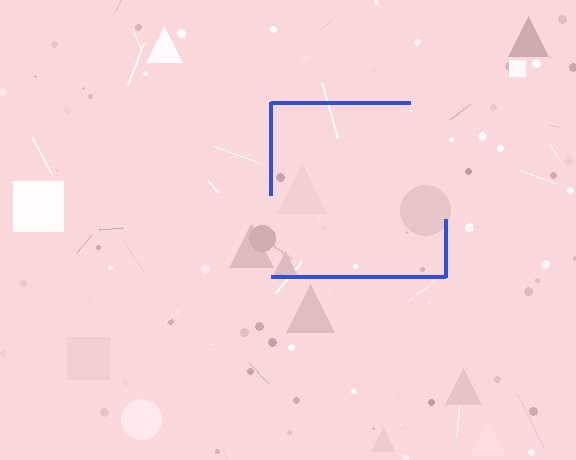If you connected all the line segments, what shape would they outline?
They would outline a square.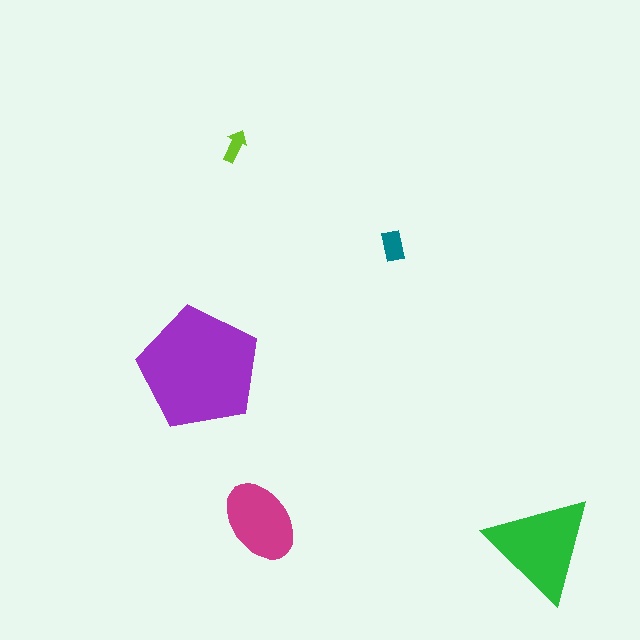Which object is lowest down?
The green triangle is bottommost.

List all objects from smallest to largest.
The lime arrow, the teal rectangle, the magenta ellipse, the green triangle, the purple pentagon.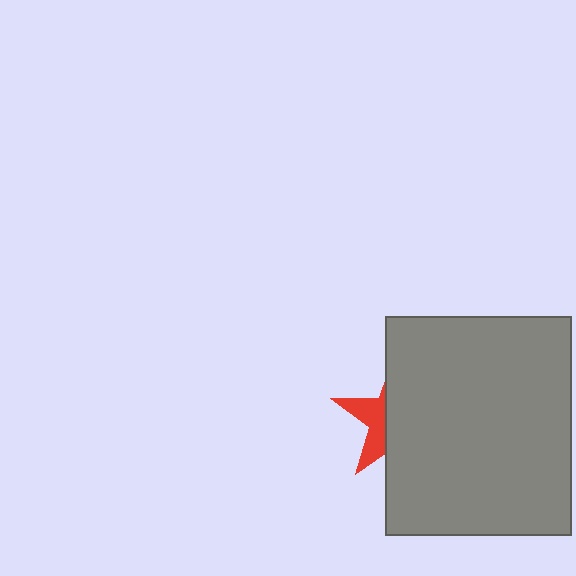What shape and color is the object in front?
The object in front is a gray rectangle.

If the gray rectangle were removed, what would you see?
You would see the complete red star.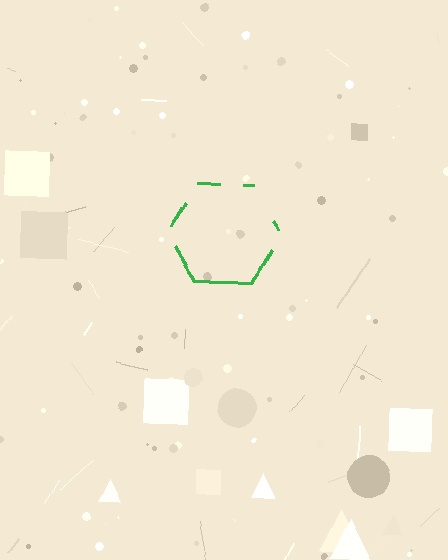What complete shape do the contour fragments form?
The contour fragments form a hexagon.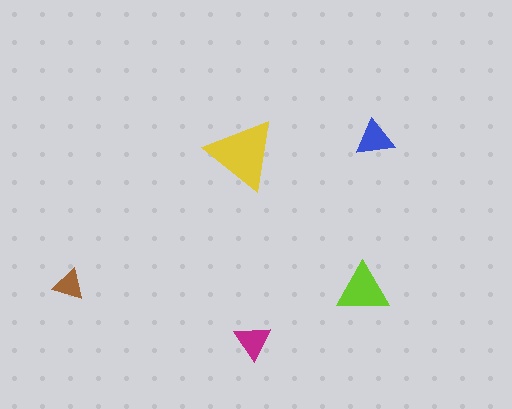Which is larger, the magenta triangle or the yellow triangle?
The yellow one.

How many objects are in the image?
There are 5 objects in the image.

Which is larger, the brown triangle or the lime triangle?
The lime one.